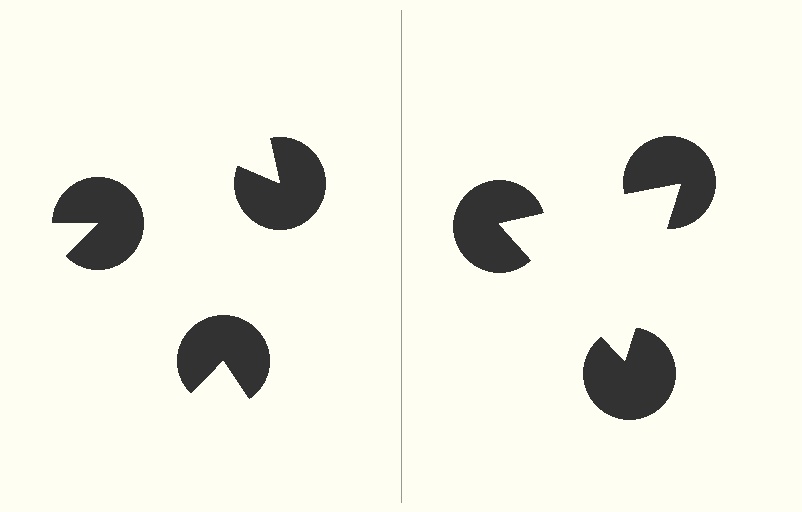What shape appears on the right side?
An illusory triangle.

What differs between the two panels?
The pac-man discs are positioned identically on both sides; only the wedge orientations differ. On the right they align to a triangle; on the left they are misaligned.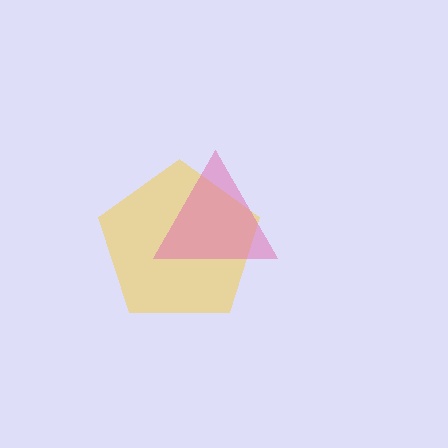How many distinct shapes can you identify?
There are 2 distinct shapes: a yellow pentagon, a pink triangle.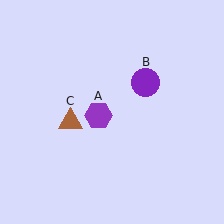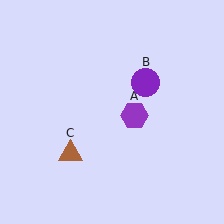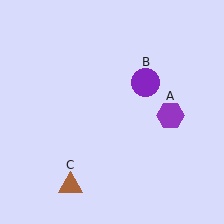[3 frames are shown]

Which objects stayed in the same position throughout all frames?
Purple circle (object B) remained stationary.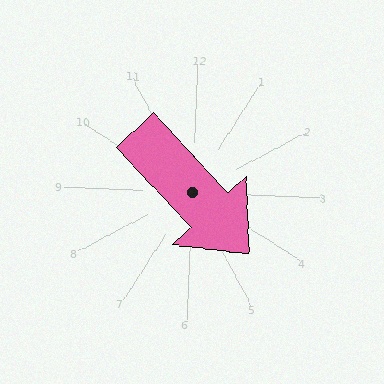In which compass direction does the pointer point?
Southeast.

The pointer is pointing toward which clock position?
Roughly 4 o'clock.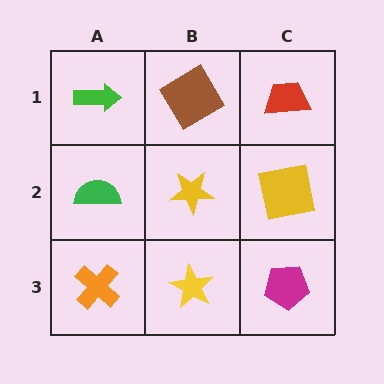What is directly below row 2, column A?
An orange cross.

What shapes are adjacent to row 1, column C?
A yellow square (row 2, column C), a brown diamond (row 1, column B).